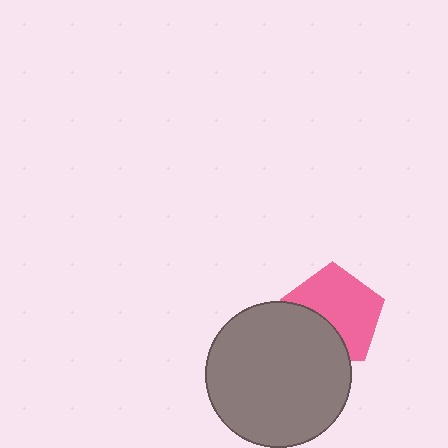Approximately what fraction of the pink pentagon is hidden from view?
Roughly 35% of the pink pentagon is hidden behind the gray circle.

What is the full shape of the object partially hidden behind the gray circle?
The partially hidden object is a pink pentagon.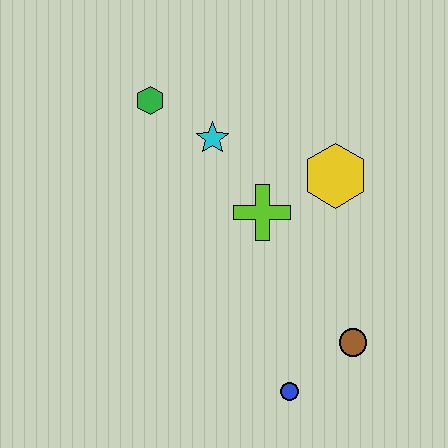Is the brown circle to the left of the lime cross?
No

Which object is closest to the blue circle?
The brown circle is closest to the blue circle.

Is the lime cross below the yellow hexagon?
Yes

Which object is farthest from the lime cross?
The blue circle is farthest from the lime cross.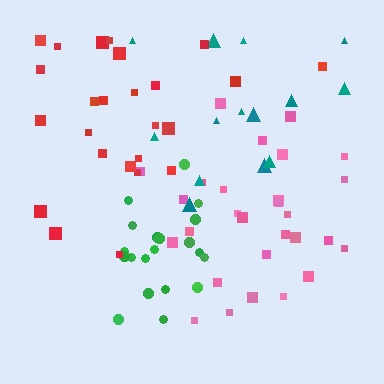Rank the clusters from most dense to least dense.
green, pink, red, teal.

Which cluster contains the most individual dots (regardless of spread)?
Pink (28).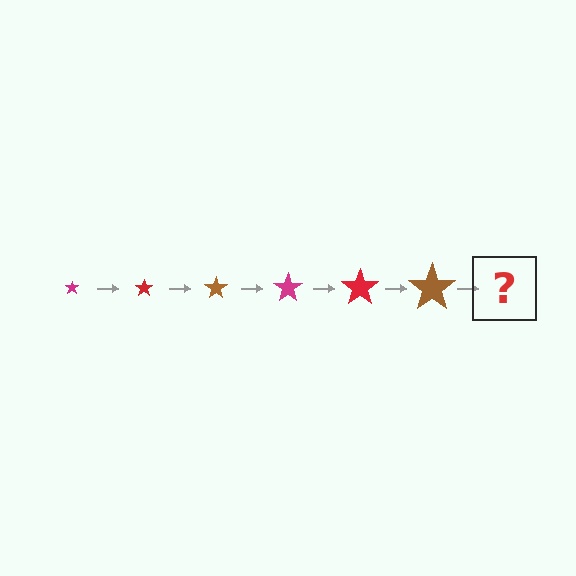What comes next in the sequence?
The next element should be a magenta star, larger than the previous one.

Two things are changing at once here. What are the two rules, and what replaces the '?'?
The two rules are that the star grows larger each step and the color cycles through magenta, red, and brown. The '?' should be a magenta star, larger than the previous one.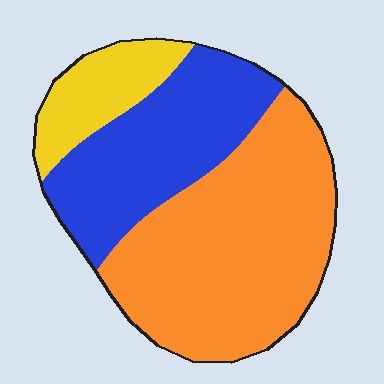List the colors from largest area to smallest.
From largest to smallest: orange, blue, yellow.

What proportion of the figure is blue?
Blue covers 33% of the figure.